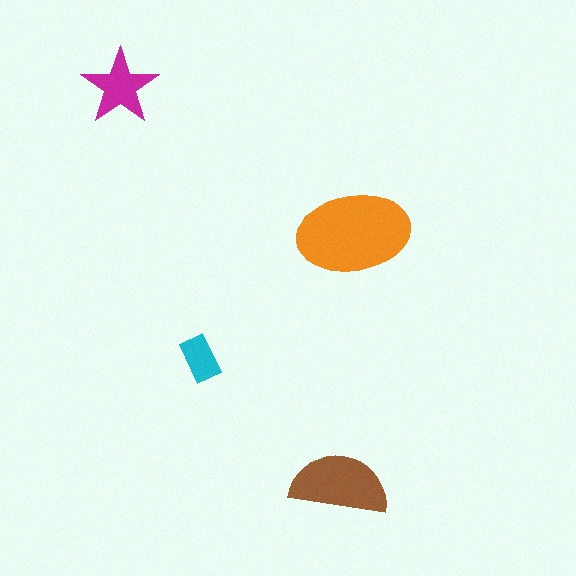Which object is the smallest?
The cyan rectangle.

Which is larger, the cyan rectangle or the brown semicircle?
The brown semicircle.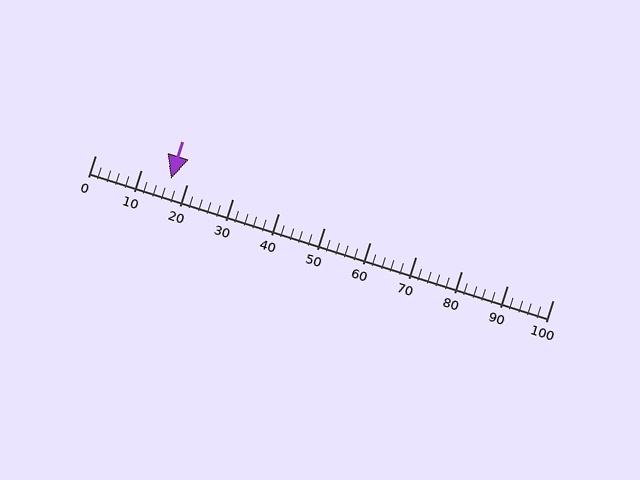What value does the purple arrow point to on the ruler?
The purple arrow points to approximately 16.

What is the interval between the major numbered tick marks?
The major tick marks are spaced 10 units apart.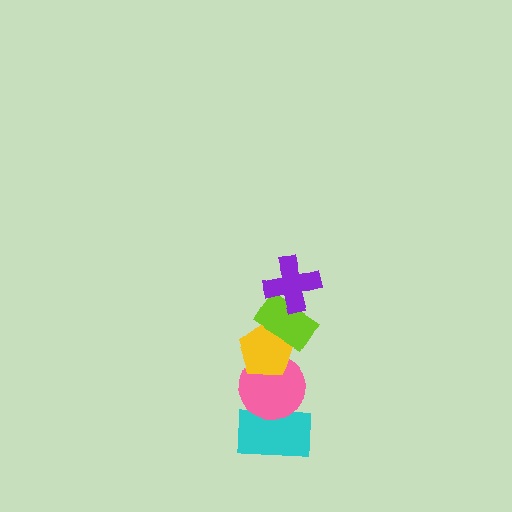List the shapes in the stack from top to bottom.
From top to bottom: the purple cross, the lime rectangle, the yellow pentagon, the pink circle, the cyan rectangle.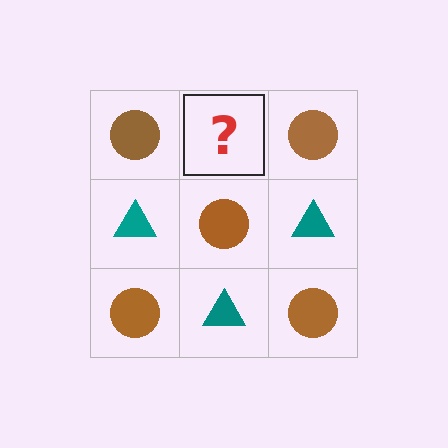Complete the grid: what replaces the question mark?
The question mark should be replaced with a teal triangle.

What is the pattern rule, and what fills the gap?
The rule is that it alternates brown circle and teal triangle in a checkerboard pattern. The gap should be filled with a teal triangle.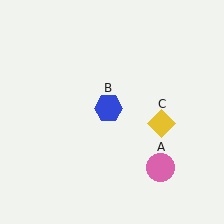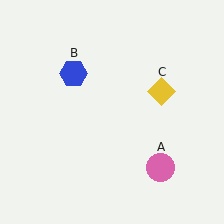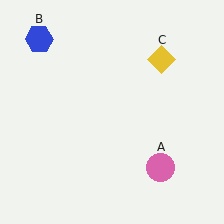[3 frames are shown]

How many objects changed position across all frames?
2 objects changed position: blue hexagon (object B), yellow diamond (object C).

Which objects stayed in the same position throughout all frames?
Pink circle (object A) remained stationary.